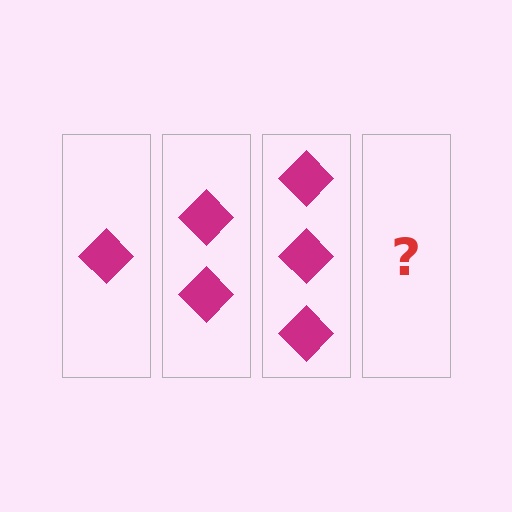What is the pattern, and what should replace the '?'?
The pattern is that each step adds one more diamond. The '?' should be 4 diamonds.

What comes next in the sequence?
The next element should be 4 diamonds.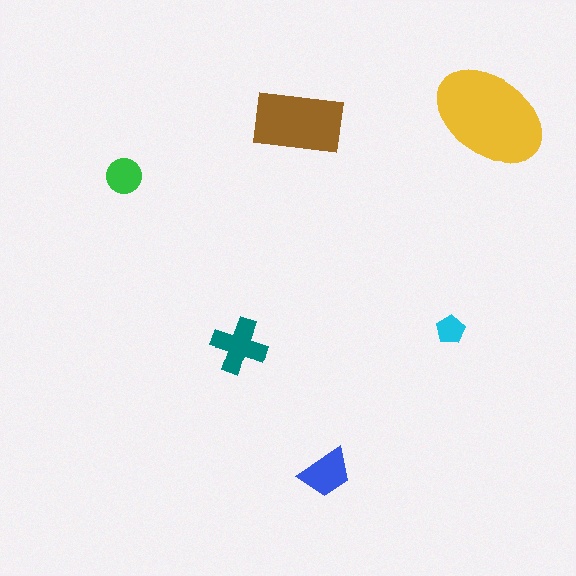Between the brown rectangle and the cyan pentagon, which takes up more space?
The brown rectangle.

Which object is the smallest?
The cyan pentagon.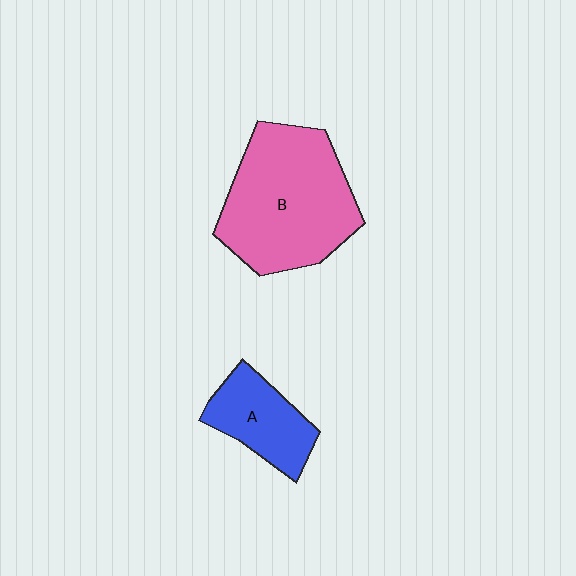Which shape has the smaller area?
Shape A (blue).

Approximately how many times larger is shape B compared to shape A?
Approximately 2.2 times.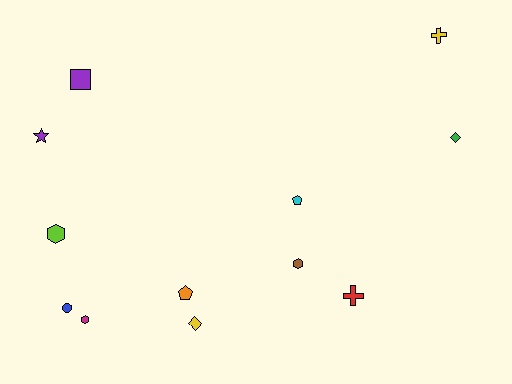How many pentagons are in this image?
There are 2 pentagons.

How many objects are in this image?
There are 12 objects.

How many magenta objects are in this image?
There is 1 magenta object.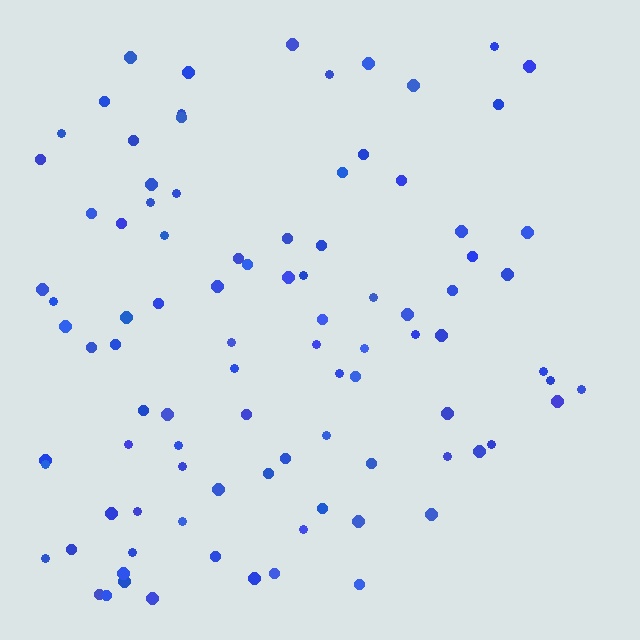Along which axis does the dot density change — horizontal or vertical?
Horizontal.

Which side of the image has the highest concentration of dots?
The left.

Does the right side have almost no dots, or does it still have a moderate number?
Still a moderate number, just noticeably fewer than the left.